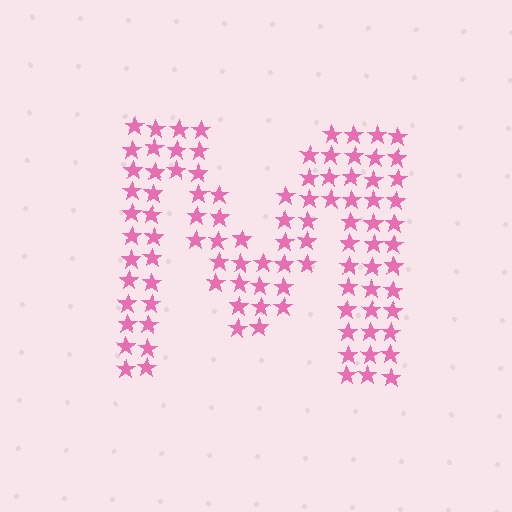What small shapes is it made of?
It is made of small stars.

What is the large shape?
The large shape is the letter M.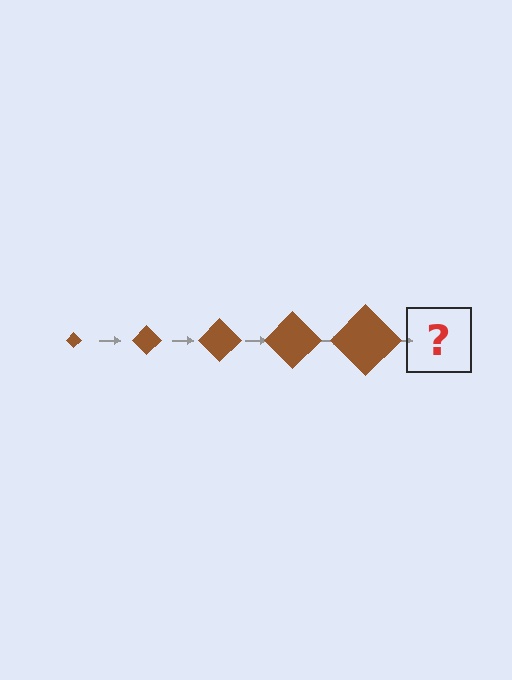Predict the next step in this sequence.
The next step is a brown diamond, larger than the previous one.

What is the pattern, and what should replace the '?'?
The pattern is that the diamond gets progressively larger each step. The '?' should be a brown diamond, larger than the previous one.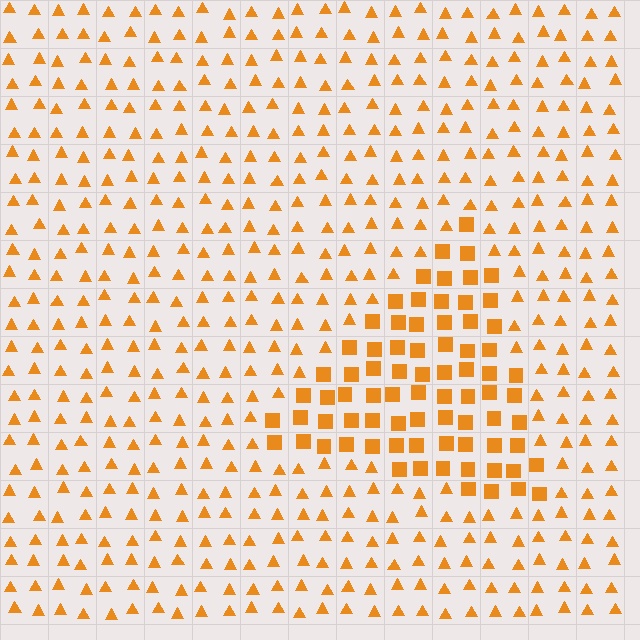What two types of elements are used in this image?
The image uses squares inside the triangle region and triangles outside it.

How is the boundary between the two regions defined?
The boundary is defined by a change in element shape: squares inside vs. triangles outside. All elements share the same color and spacing.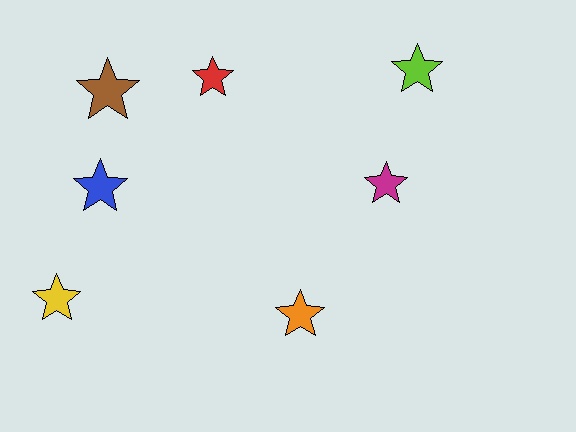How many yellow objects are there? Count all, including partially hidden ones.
There is 1 yellow object.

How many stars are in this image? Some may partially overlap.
There are 7 stars.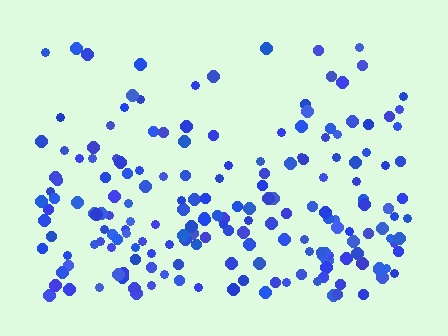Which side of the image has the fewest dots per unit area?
The top.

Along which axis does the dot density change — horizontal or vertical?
Vertical.